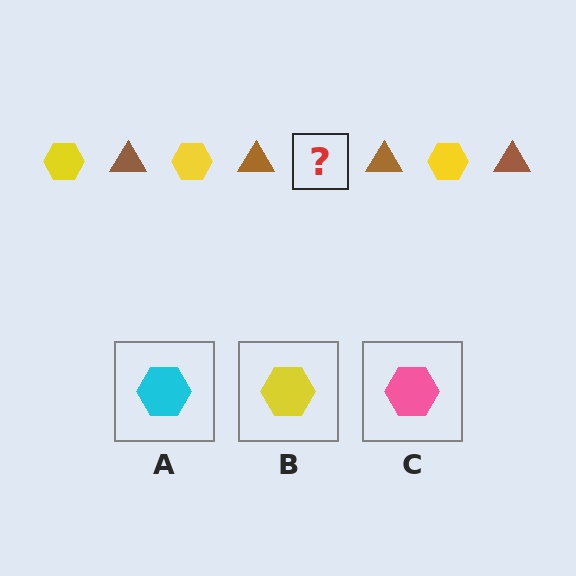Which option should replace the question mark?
Option B.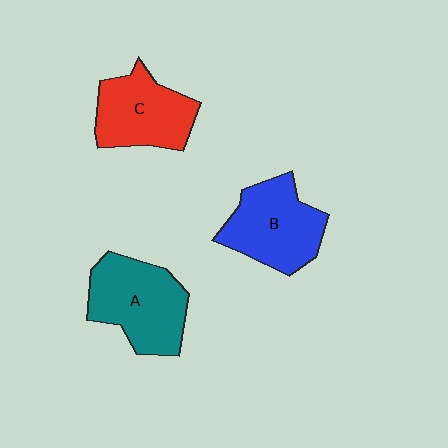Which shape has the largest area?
Shape A (teal).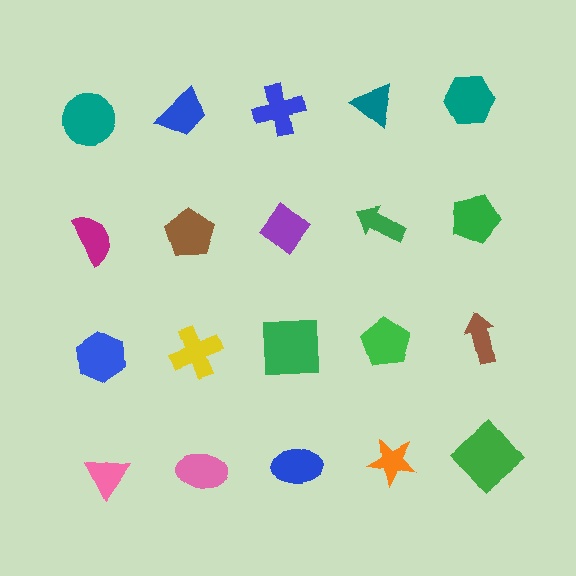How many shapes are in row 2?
5 shapes.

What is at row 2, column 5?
A green pentagon.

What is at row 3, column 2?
A yellow cross.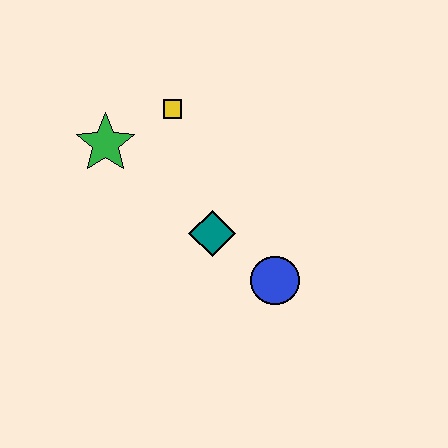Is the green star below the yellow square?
Yes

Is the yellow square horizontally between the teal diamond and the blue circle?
No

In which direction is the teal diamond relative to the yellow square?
The teal diamond is below the yellow square.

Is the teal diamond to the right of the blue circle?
No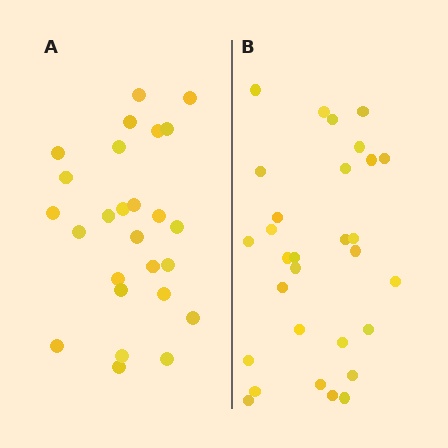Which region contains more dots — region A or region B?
Region B (the right region) has more dots.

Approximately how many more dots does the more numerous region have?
Region B has about 4 more dots than region A.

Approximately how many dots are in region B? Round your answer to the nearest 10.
About 30 dots.